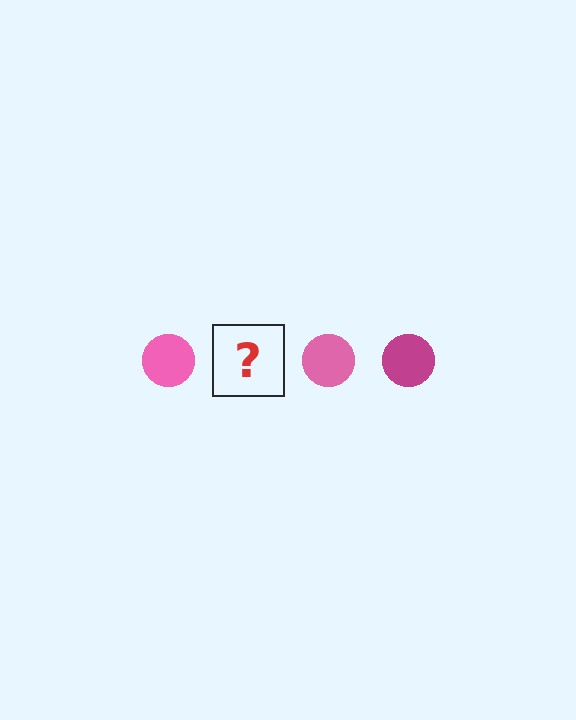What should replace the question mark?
The question mark should be replaced with a magenta circle.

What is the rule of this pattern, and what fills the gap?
The rule is that the pattern cycles through pink, magenta circles. The gap should be filled with a magenta circle.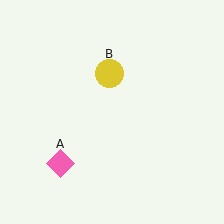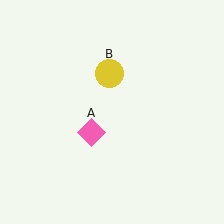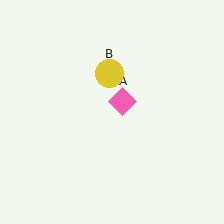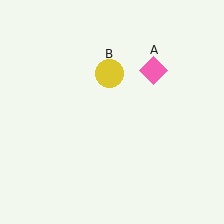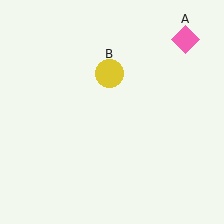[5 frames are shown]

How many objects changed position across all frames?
1 object changed position: pink diamond (object A).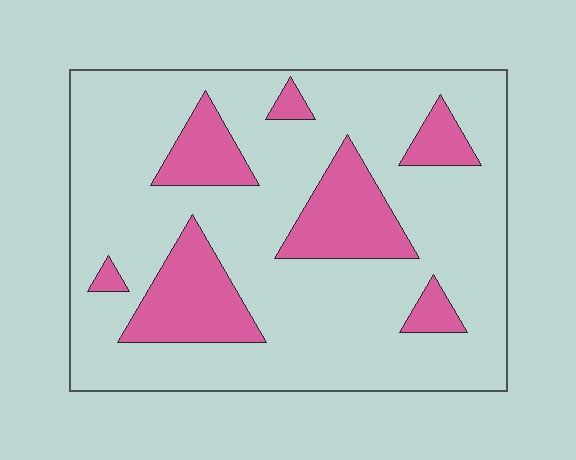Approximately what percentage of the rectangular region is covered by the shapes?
Approximately 20%.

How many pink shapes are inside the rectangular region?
7.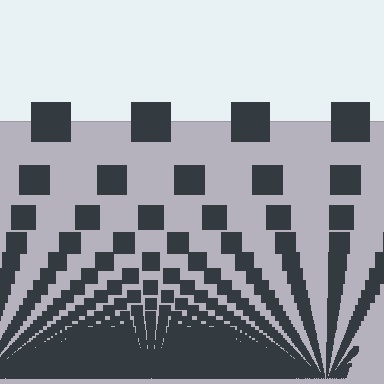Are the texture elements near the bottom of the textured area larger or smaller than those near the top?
Smaller. The gradient is inverted — elements near the bottom are smaller and denser.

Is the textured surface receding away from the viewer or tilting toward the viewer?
The surface appears to tilt toward the viewer. Texture elements get larger and sparser toward the top.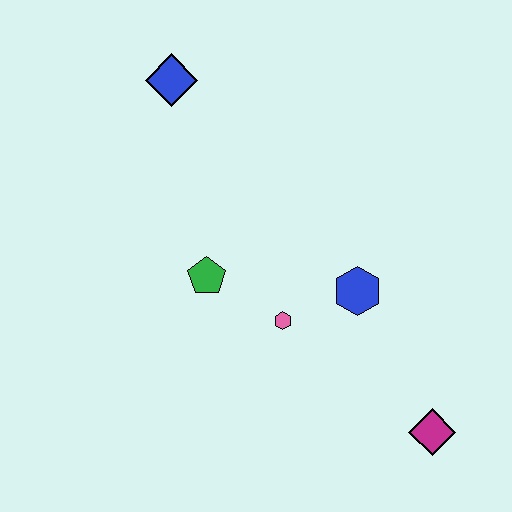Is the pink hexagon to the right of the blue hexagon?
No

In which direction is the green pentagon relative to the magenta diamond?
The green pentagon is to the left of the magenta diamond.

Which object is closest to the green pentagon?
The pink hexagon is closest to the green pentagon.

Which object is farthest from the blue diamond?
The magenta diamond is farthest from the blue diamond.